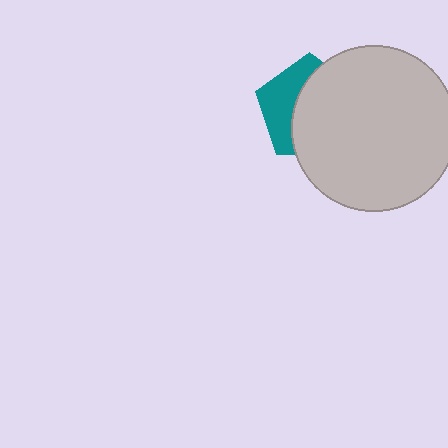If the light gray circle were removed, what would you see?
You would see the complete teal pentagon.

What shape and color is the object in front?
The object in front is a light gray circle.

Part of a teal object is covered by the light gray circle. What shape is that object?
It is a pentagon.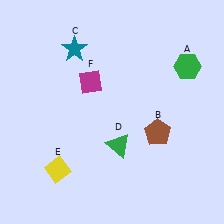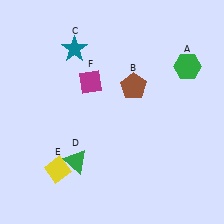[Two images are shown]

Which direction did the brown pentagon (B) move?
The brown pentagon (B) moved up.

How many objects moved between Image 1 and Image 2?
2 objects moved between the two images.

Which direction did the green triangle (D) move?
The green triangle (D) moved left.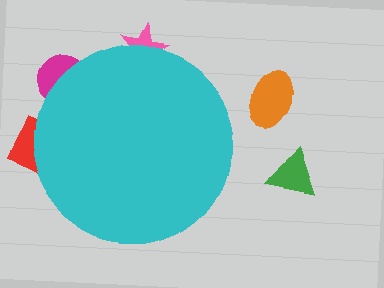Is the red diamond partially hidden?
Yes, the red diamond is partially hidden behind the cyan circle.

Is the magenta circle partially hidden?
Yes, the magenta circle is partially hidden behind the cyan circle.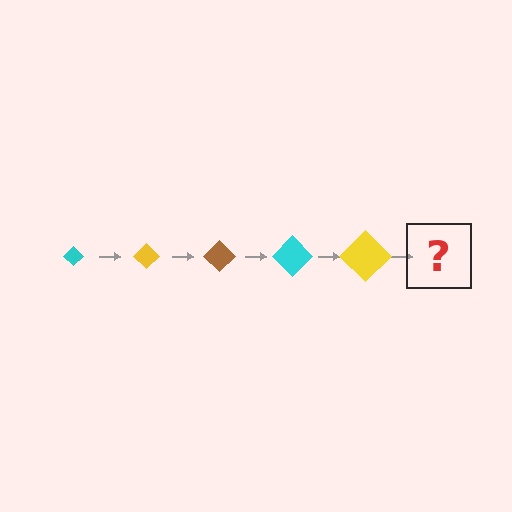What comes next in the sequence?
The next element should be a brown diamond, larger than the previous one.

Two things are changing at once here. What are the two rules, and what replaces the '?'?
The two rules are that the diamond grows larger each step and the color cycles through cyan, yellow, and brown. The '?' should be a brown diamond, larger than the previous one.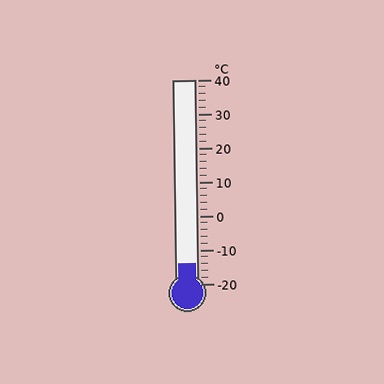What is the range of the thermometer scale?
The thermometer scale ranges from -20°C to 40°C.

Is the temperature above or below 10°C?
The temperature is below 10°C.